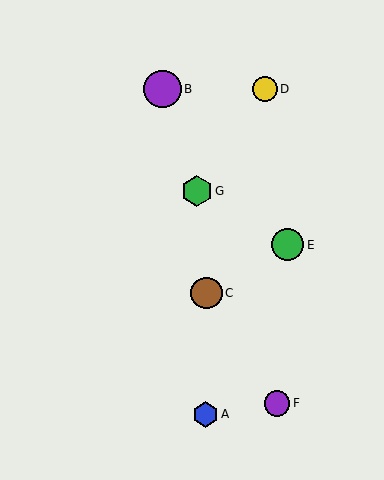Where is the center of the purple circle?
The center of the purple circle is at (162, 89).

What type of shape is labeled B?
Shape B is a purple circle.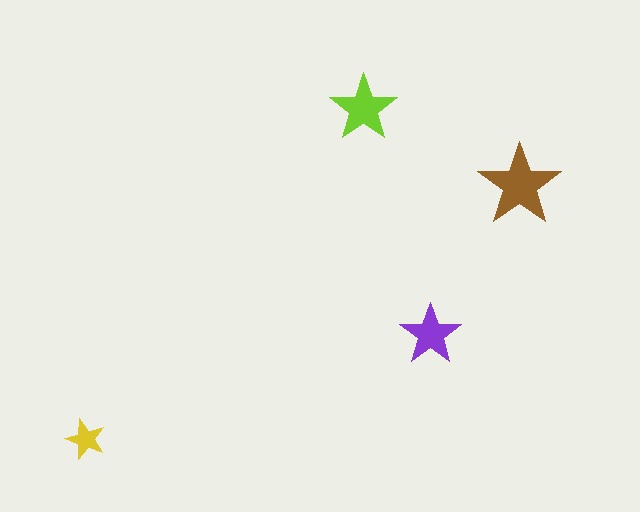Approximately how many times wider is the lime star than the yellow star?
About 1.5 times wider.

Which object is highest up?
The lime star is topmost.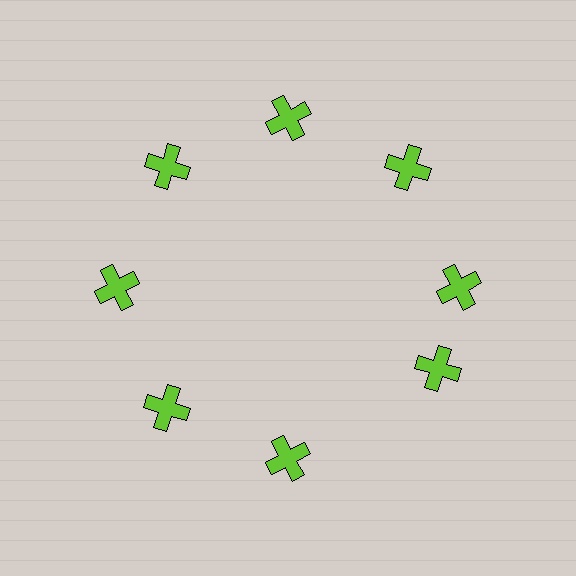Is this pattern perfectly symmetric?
No. The 8 lime crosses are arranged in a ring, but one element near the 4 o'clock position is rotated out of alignment along the ring, breaking the 8-fold rotational symmetry.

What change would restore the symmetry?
The symmetry would be restored by rotating it back into even spacing with its neighbors so that all 8 crosses sit at equal angles and equal distance from the center.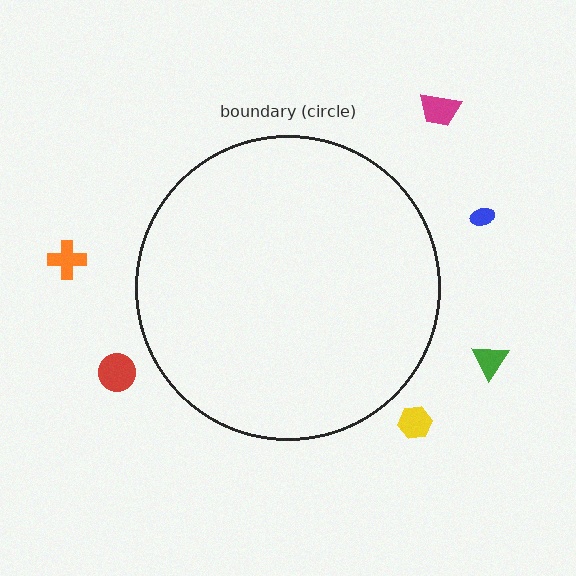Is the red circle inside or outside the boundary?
Outside.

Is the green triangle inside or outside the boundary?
Outside.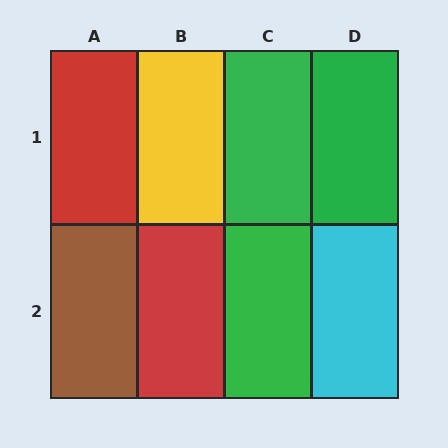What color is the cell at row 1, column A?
Red.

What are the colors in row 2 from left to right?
Brown, red, green, cyan.